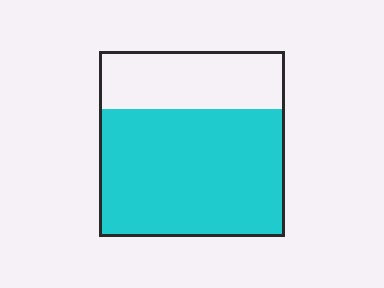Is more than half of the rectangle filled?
Yes.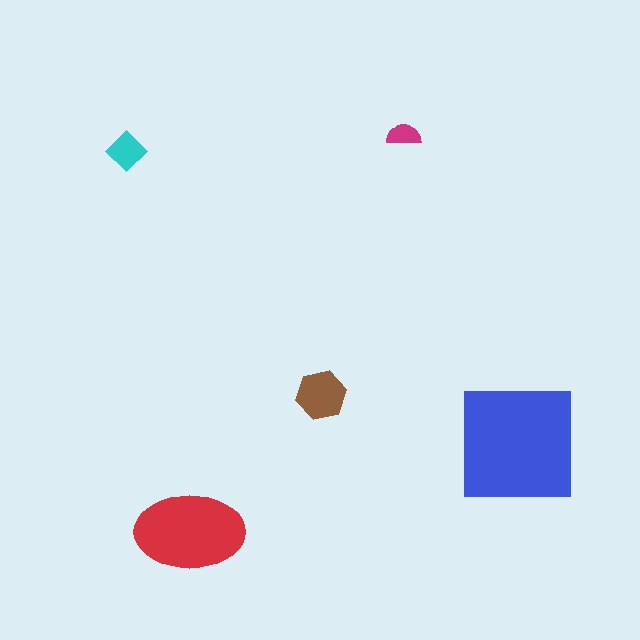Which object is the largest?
The blue square.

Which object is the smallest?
The magenta semicircle.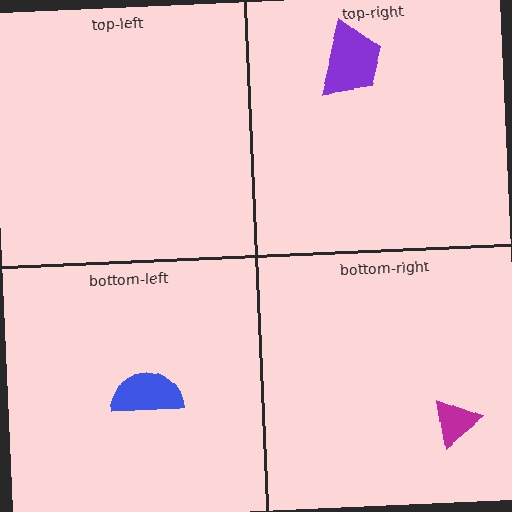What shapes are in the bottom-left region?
The blue semicircle.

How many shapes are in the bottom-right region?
1.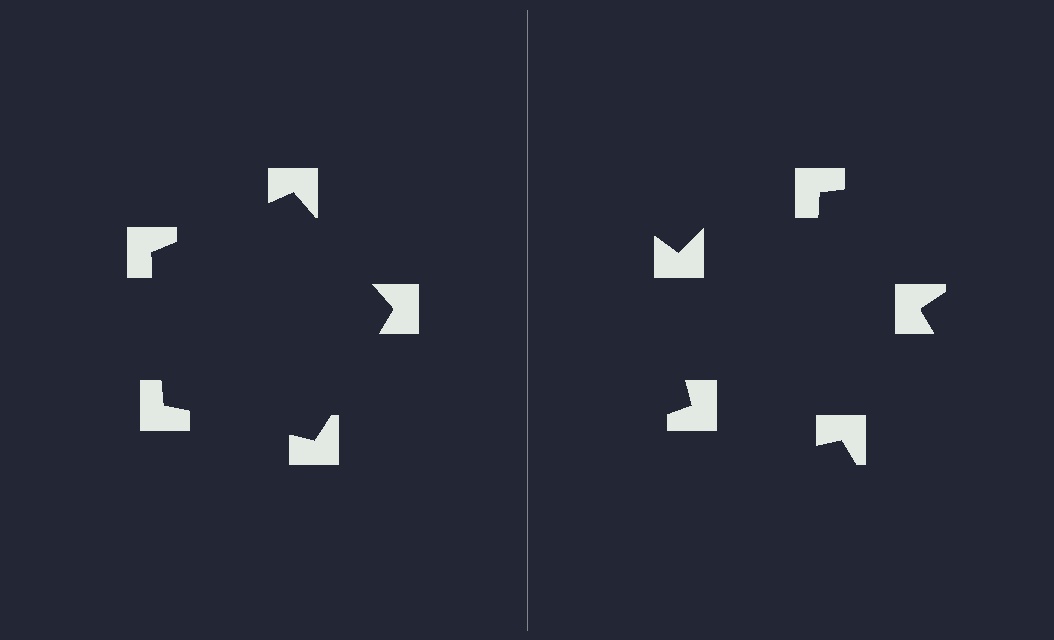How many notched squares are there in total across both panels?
10 — 5 on each side.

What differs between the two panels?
The notched squares are positioned identically on both sides; only the wedge orientations differ. On the left they align to a pentagon; on the right they are misaligned.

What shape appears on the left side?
An illusory pentagon.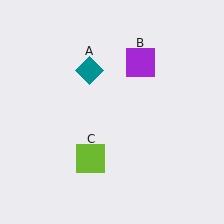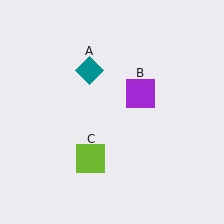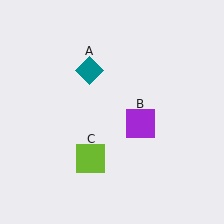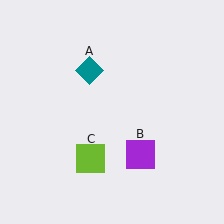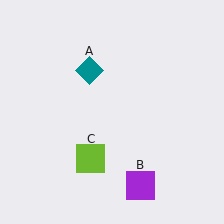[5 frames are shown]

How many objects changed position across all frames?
1 object changed position: purple square (object B).